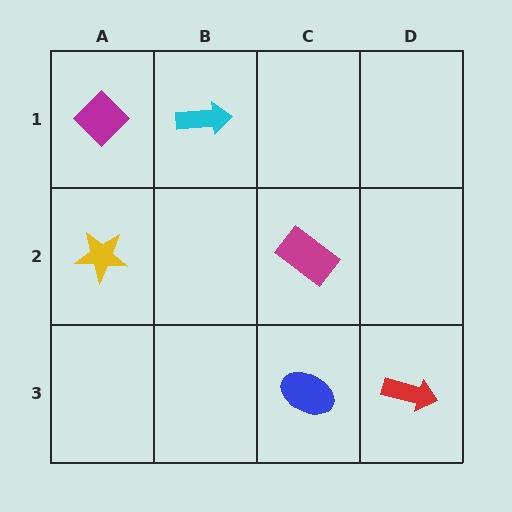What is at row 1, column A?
A magenta diamond.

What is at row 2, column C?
A magenta rectangle.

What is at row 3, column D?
A red arrow.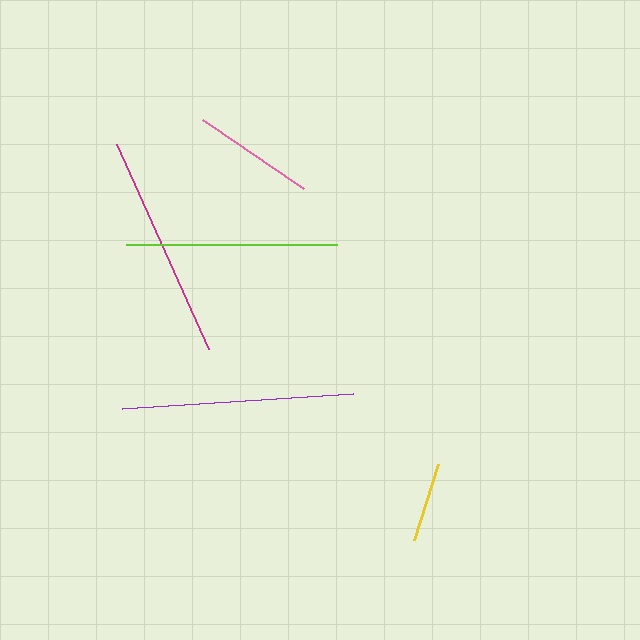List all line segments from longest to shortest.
From longest to shortest: purple, magenta, lime, pink, yellow.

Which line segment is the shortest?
The yellow line is the shortest at approximately 79 pixels.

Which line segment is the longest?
The purple line is the longest at approximately 231 pixels.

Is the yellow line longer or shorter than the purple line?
The purple line is longer than the yellow line.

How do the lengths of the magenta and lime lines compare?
The magenta and lime lines are approximately the same length.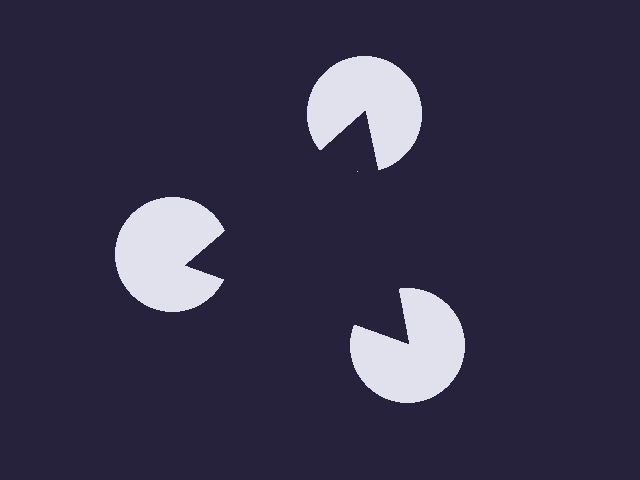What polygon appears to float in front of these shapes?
An illusory triangle — its edges are inferred from the aligned wedge cuts in the pac-man discs, not physically drawn.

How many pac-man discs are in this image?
There are 3 — one at each vertex of the illusory triangle.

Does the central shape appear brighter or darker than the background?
It typically appears slightly darker than the background, even though no actual brightness change is drawn.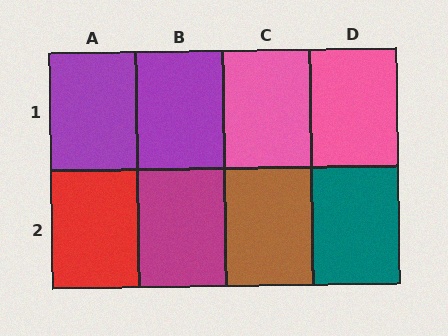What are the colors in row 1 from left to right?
Purple, purple, pink, pink.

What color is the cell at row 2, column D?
Teal.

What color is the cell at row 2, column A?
Red.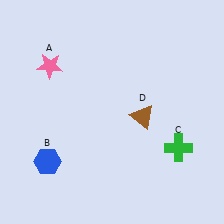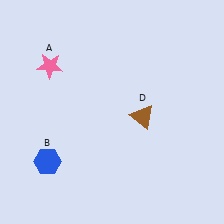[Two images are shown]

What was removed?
The green cross (C) was removed in Image 2.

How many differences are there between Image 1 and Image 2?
There is 1 difference between the two images.